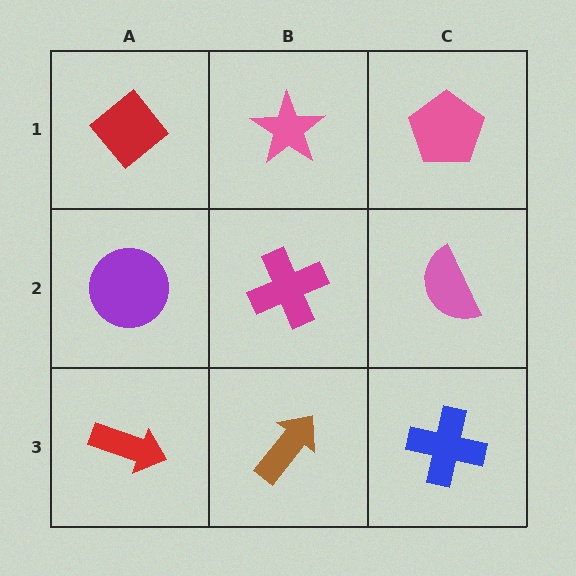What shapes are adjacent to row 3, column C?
A pink semicircle (row 2, column C), a brown arrow (row 3, column B).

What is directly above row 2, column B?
A pink star.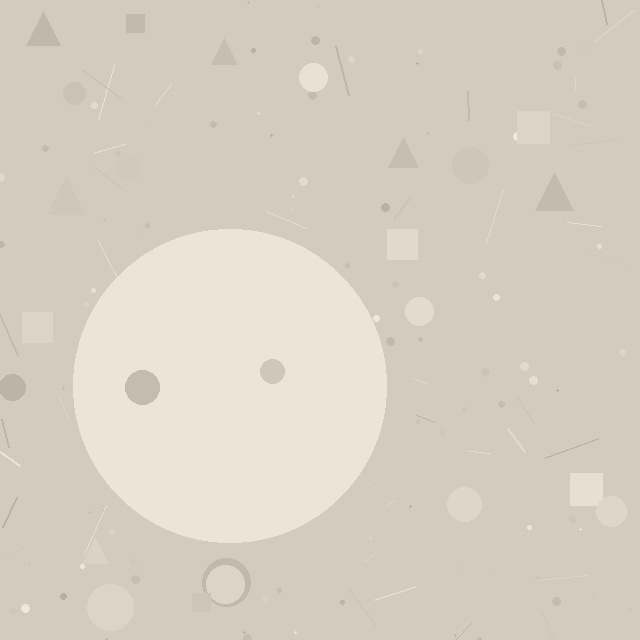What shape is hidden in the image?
A circle is hidden in the image.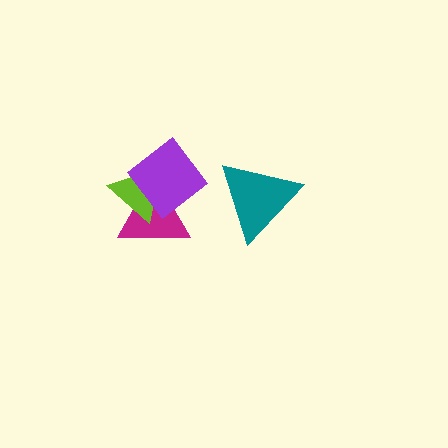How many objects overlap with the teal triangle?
0 objects overlap with the teal triangle.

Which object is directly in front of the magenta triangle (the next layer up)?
The lime triangle is directly in front of the magenta triangle.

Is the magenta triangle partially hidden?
Yes, it is partially covered by another shape.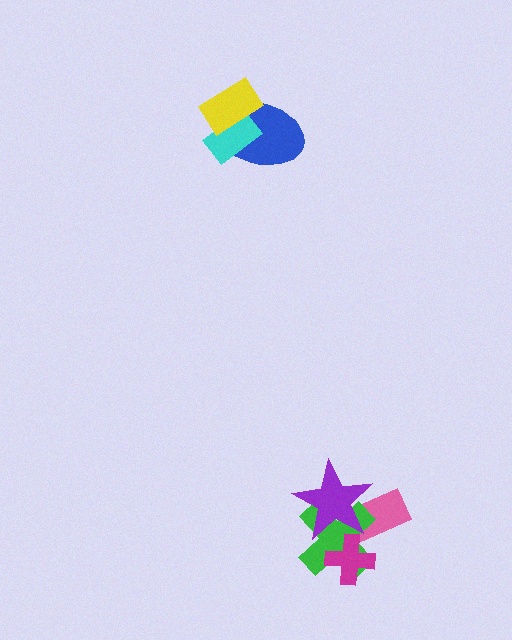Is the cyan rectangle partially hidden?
Yes, it is partially covered by another shape.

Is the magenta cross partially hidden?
Yes, it is partially covered by another shape.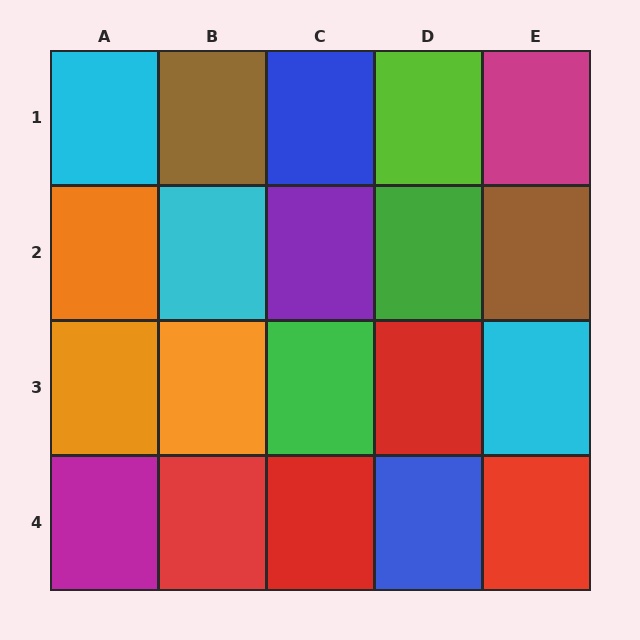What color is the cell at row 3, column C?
Green.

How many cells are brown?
2 cells are brown.